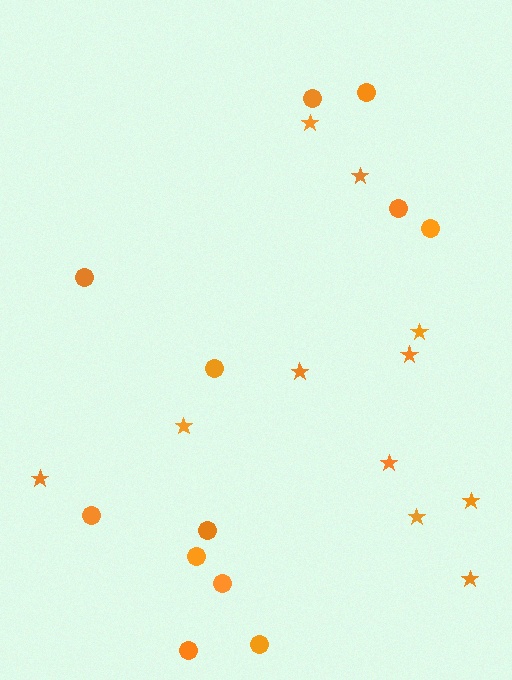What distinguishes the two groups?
There are 2 groups: one group of stars (11) and one group of circles (12).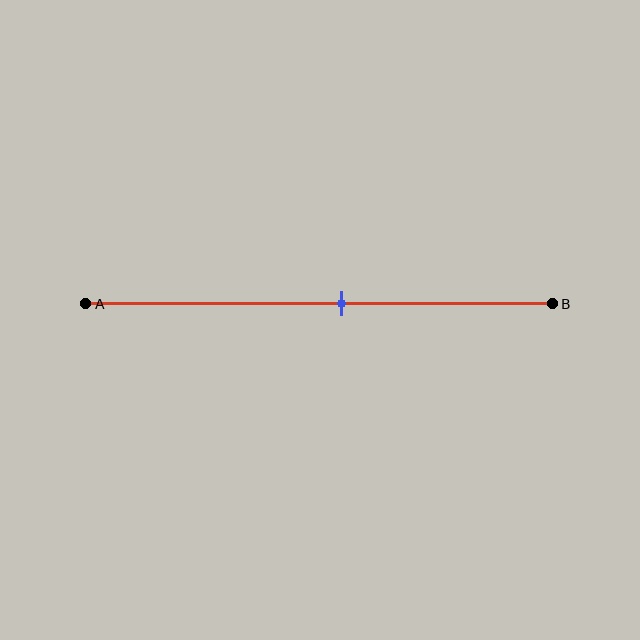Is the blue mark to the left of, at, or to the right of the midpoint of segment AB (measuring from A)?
The blue mark is to the right of the midpoint of segment AB.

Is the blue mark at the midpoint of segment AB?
No, the mark is at about 55% from A, not at the 50% midpoint.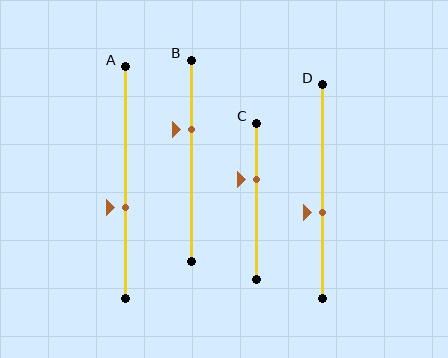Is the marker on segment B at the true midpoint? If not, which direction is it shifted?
No, the marker on segment B is shifted upward by about 15% of the segment length.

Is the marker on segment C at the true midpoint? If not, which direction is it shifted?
No, the marker on segment C is shifted upward by about 14% of the segment length.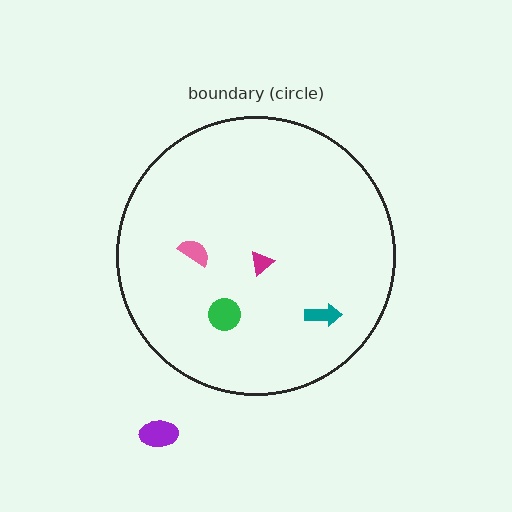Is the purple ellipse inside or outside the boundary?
Outside.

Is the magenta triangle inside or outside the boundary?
Inside.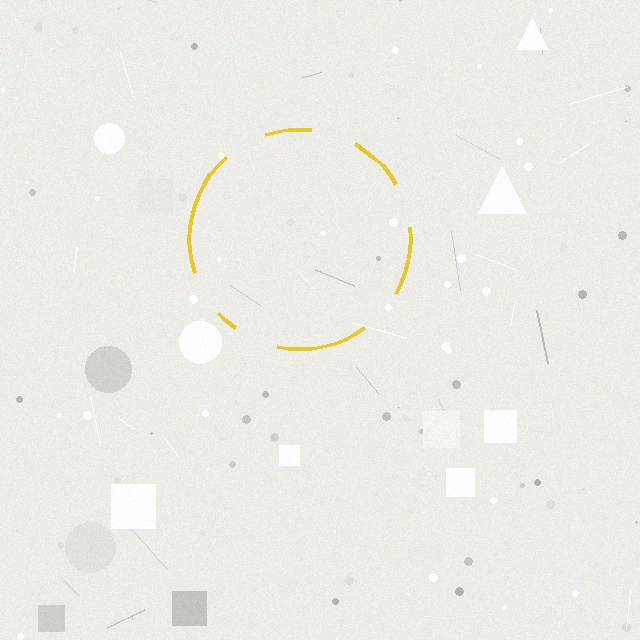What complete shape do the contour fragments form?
The contour fragments form a circle.